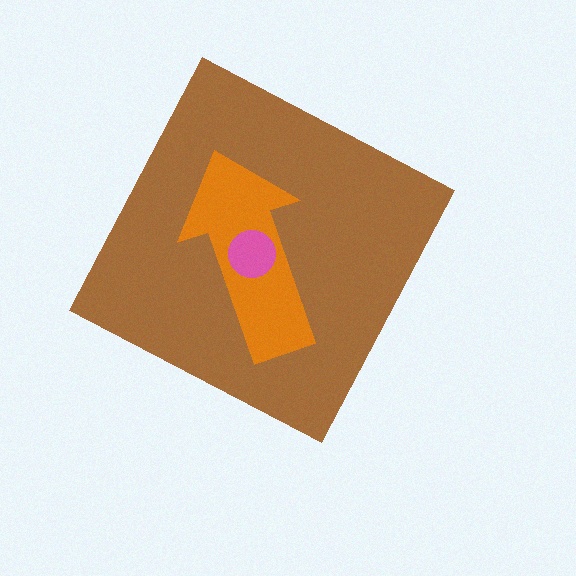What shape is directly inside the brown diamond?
The orange arrow.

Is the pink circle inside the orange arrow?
Yes.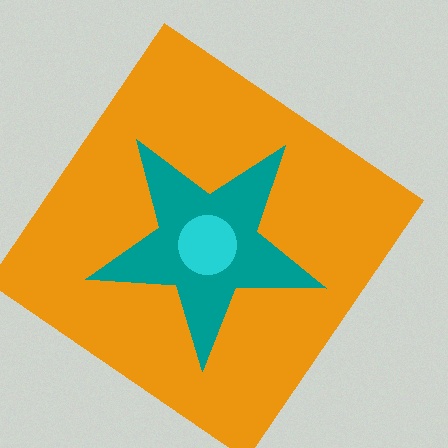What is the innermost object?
The cyan circle.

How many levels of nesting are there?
3.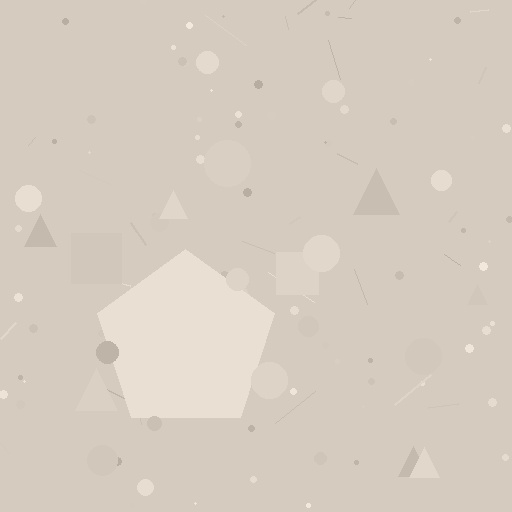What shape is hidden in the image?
A pentagon is hidden in the image.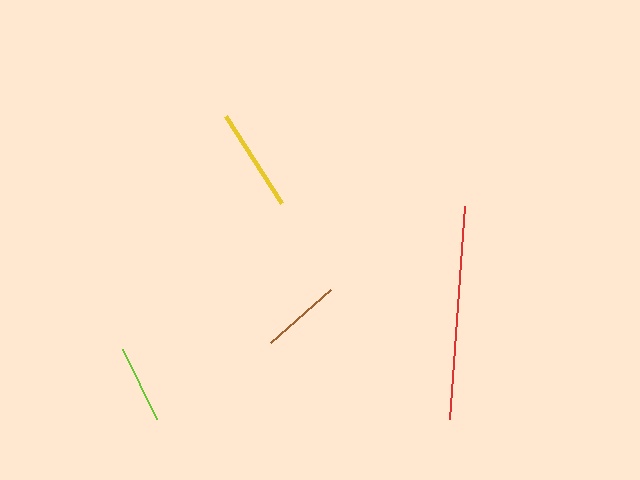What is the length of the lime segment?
The lime segment is approximately 78 pixels long.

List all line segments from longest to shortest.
From longest to shortest: red, yellow, brown, lime.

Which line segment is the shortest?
The lime line is the shortest at approximately 78 pixels.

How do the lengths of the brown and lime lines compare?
The brown and lime lines are approximately the same length.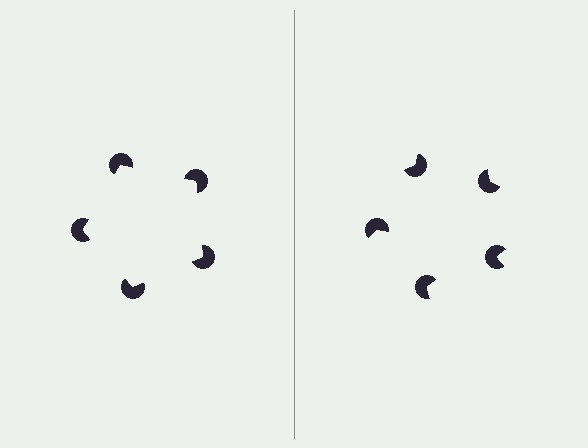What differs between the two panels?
The pac-man discs are positioned identically on both sides; only the wedge orientations differ. On the left they align to a pentagon; on the right they are misaligned.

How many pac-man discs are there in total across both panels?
10 — 5 on each side.